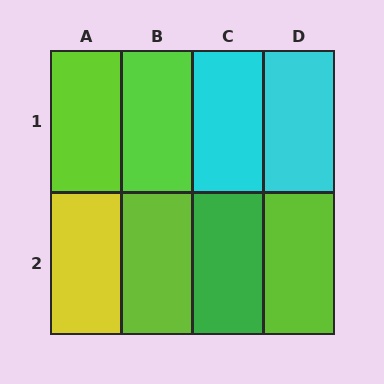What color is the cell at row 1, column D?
Cyan.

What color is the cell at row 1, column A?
Lime.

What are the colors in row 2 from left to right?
Yellow, lime, green, lime.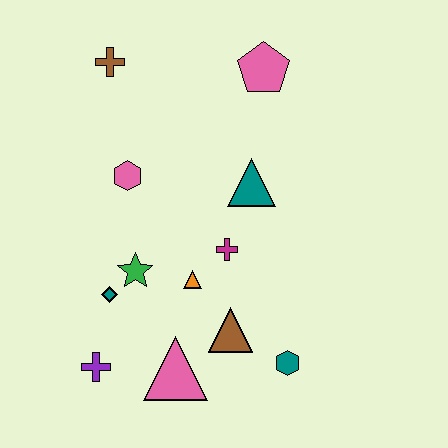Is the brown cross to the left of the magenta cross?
Yes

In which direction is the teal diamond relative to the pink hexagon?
The teal diamond is below the pink hexagon.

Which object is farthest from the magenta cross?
The brown cross is farthest from the magenta cross.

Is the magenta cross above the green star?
Yes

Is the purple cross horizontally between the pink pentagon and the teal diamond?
No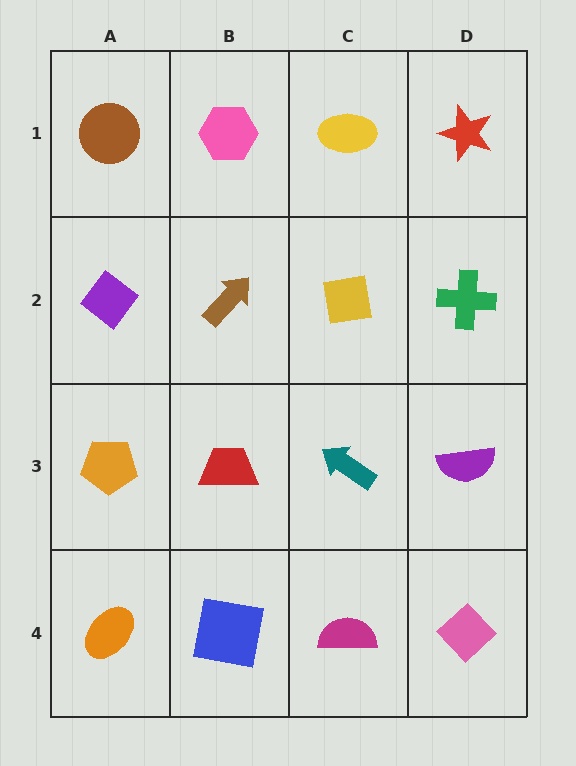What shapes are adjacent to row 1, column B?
A brown arrow (row 2, column B), a brown circle (row 1, column A), a yellow ellipse (row 1, column C).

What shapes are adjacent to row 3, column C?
A yellow square (row 2, column C), a magenta semicircle (row 4, column C), a red trapezoid (row 3, column B), a purple semicircle (row 3, column D).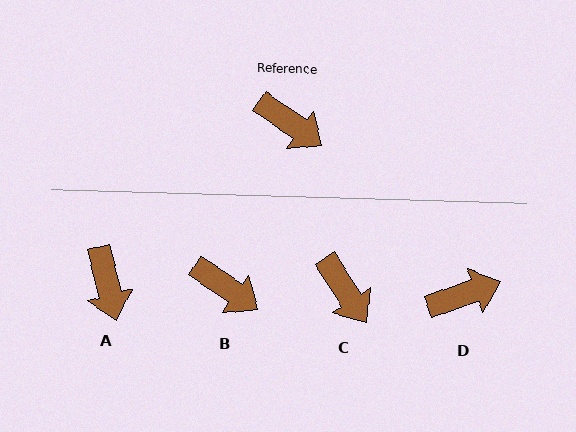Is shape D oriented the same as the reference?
No, it is off by about 55 degrees.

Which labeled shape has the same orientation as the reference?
B.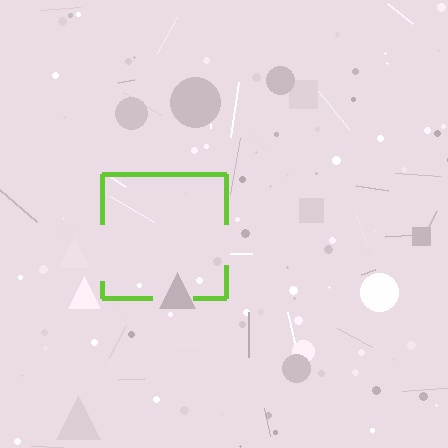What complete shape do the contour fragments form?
The contour fragments form a square.